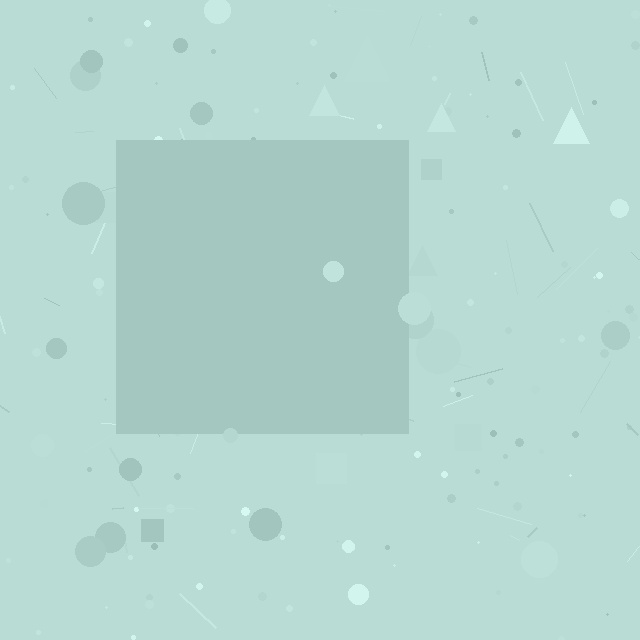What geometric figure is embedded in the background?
A square is embedded in the background.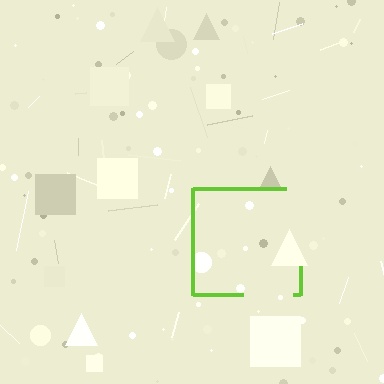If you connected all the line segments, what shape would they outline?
They would outline a square.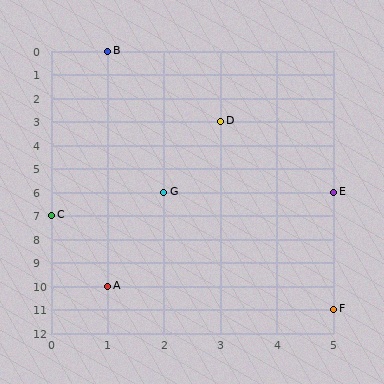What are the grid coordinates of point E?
Point E is at grid coordinates (5, 6).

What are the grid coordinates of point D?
Point D is at grid coordinates (3, 3).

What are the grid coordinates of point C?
Point C is at grid coordinates (0, 7).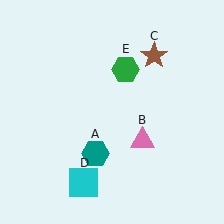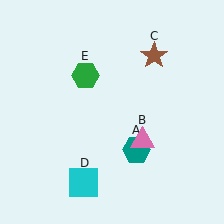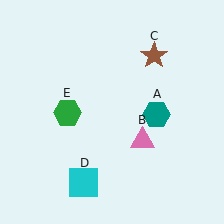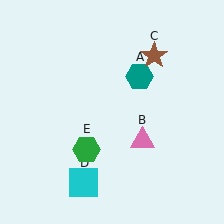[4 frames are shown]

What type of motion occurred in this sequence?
The teal hexagon (object A), green hexagon (object E) rotated counterclockwise around the center of the scene.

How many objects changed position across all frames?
2 objects changed position: teal hexagon (object A), green hexagon (object E).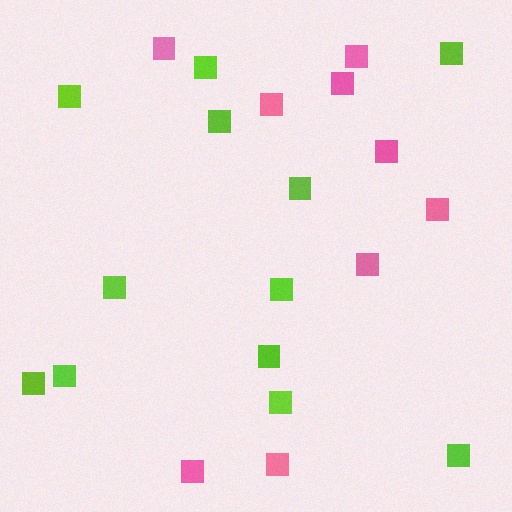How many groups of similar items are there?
There are 2 groups: one group of lime squares (12) and one group of pink squares (9).